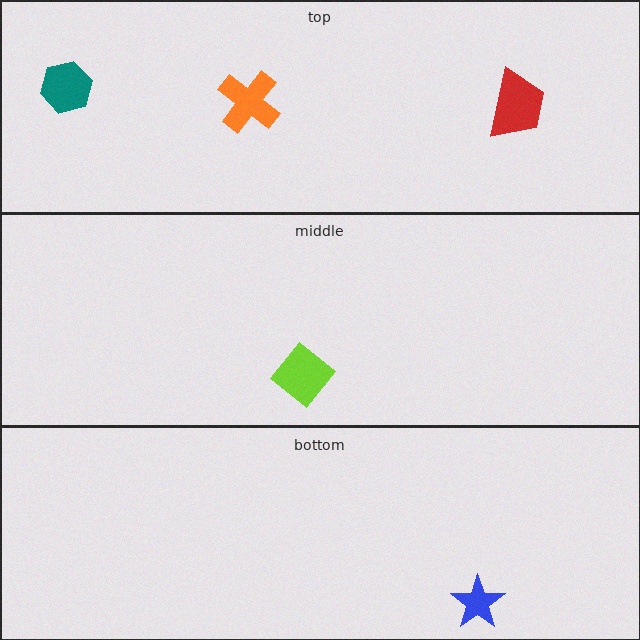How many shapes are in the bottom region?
1.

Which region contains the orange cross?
The top region.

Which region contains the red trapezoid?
The top region.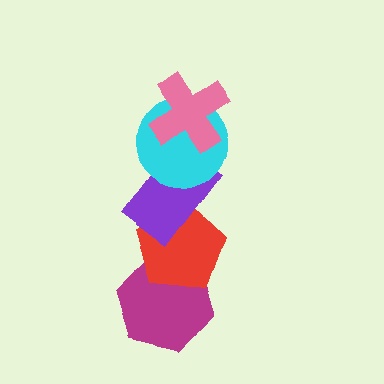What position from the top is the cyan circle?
The cyan circle is 2nd from the top.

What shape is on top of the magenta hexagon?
The red pentagon is on top of the magenta hexagon.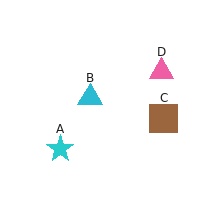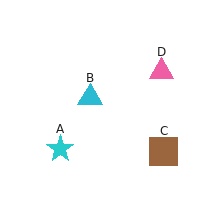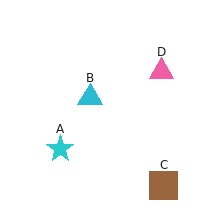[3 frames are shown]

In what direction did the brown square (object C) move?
The brown square (object C) moved down.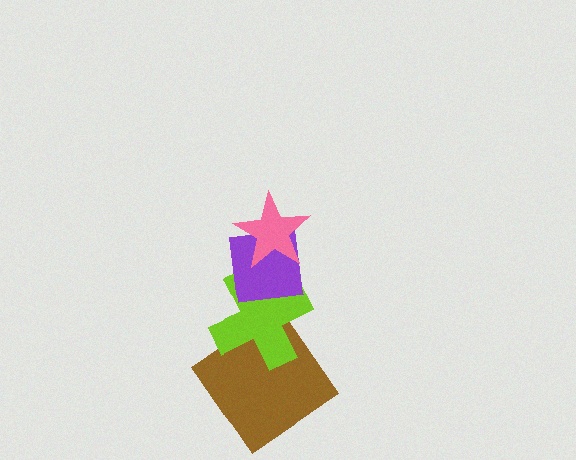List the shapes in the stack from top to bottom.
From top to bottom: the pink star, the purple square, the lime cross, the brown diamond.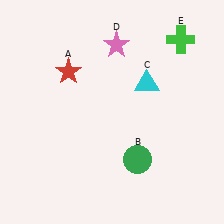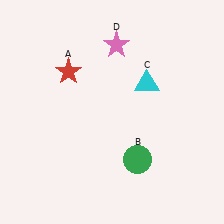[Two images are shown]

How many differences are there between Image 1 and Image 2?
There is 1 difference between the two images.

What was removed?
The green cross (E) was removed in Image 2.